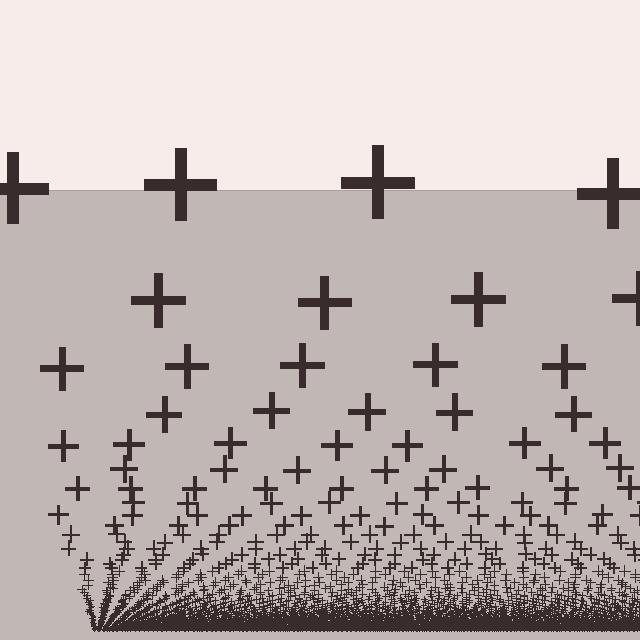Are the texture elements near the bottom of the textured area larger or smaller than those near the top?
Smaller. The gradient is inverted — elements near the bottom are smaller and denser.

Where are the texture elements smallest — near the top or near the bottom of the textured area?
Near the bottom.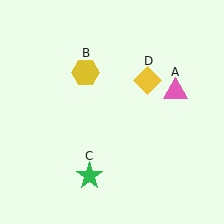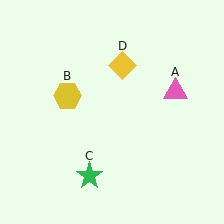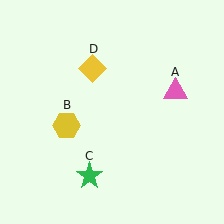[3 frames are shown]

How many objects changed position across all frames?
2 objects changed position: yellow hexagon (object B), yellow diamond (object D).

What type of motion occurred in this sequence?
The yellow hexagon (object B), yellow diamond (object D) rotated counterclockwise around the center of the scene.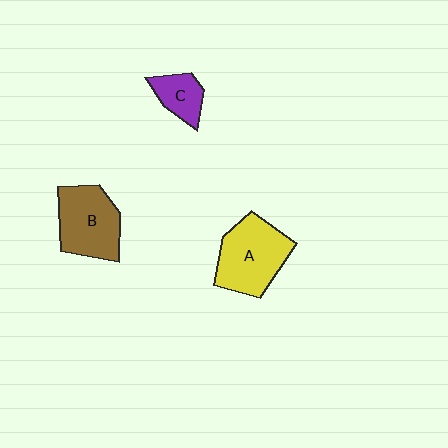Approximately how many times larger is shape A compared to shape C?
Approximately 2.2 times.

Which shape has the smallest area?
Shape C (purple).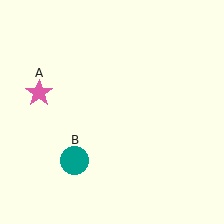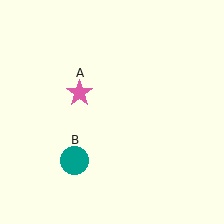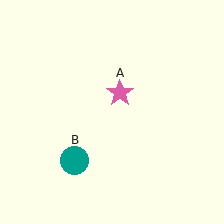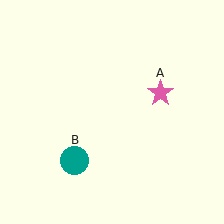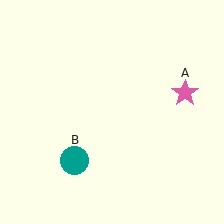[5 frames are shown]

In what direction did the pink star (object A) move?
The pink star (object A) moved right.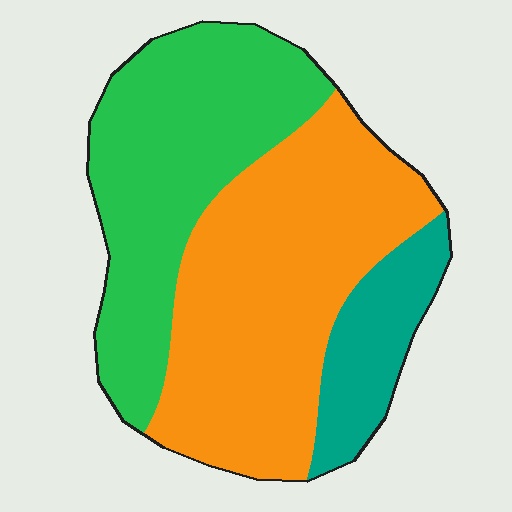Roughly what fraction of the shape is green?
Green covers roughly 40% of the shape.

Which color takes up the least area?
Teal, at roughly 15%.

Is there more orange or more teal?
Orange.